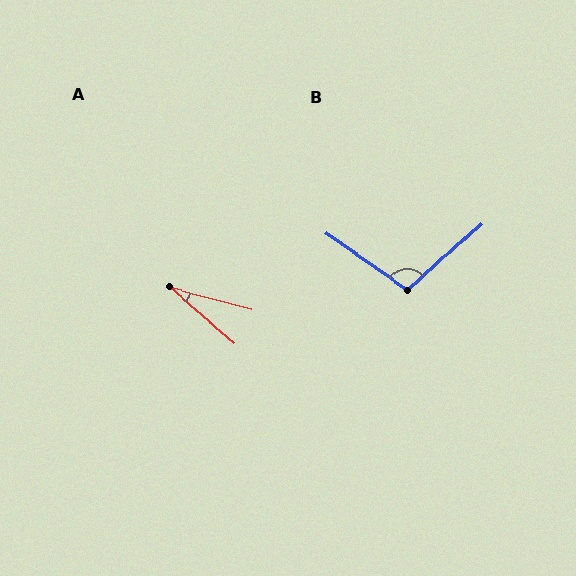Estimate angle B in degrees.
Approximately 103 degrees.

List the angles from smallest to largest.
A (25°), B (103°).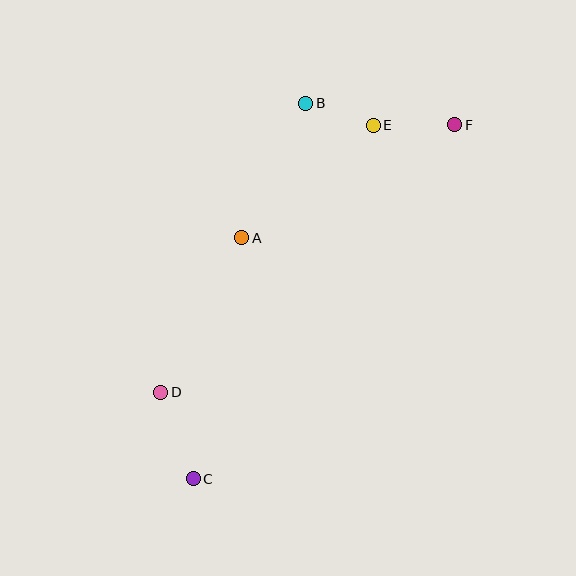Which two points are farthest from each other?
Points C and F are farthest from each other.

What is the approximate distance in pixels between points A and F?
The distance between A and F is approximately 241 pixels.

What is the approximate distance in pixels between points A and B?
The distance between A and B is approximately 149 pixels.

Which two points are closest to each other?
Points B and E are closest to each other.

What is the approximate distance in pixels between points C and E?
The distance between C and E is approximately 397 pixels.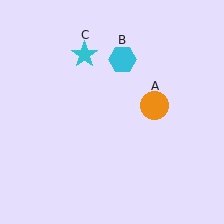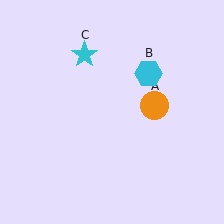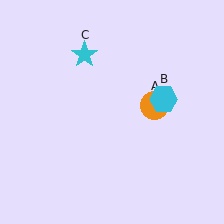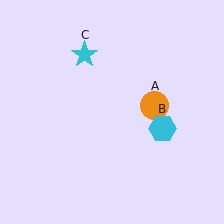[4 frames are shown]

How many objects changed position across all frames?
1 object changed position: cyan hexagon (object B).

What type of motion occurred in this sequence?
The cyan hexagon (object B) rotated clockwise around the center of the scene.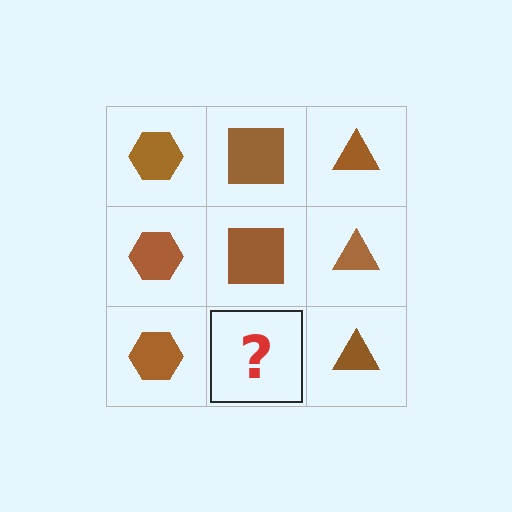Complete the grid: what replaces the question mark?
The question mark should be replaced with a brown square.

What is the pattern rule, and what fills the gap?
The rule is that each column has a consistent shape. The gap should be filled with a brown square.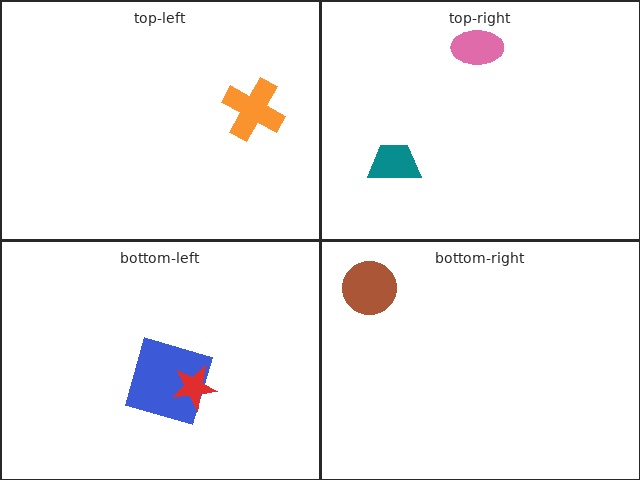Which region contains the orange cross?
The top-left region.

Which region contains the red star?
The bottom-left region.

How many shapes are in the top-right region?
2.